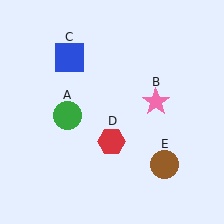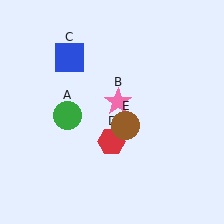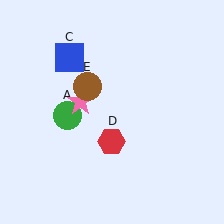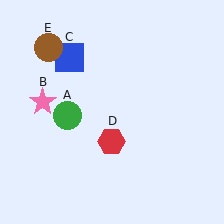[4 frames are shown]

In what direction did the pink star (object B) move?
The pink star (object B) moved left.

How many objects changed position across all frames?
2 objects changed position: pink star (object B), brown circle (object E).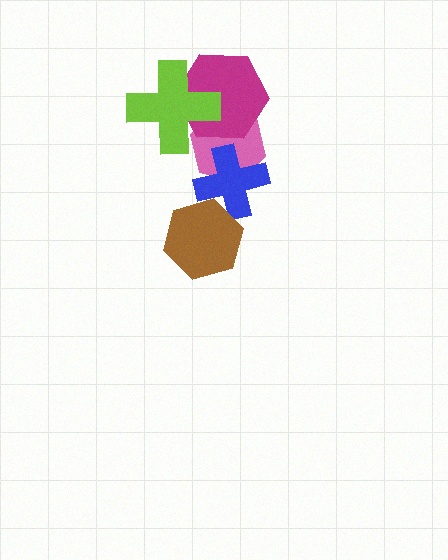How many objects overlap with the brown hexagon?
1 object overlaps with the brown hexagon.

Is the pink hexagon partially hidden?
Yes, it is partially covered by another shape.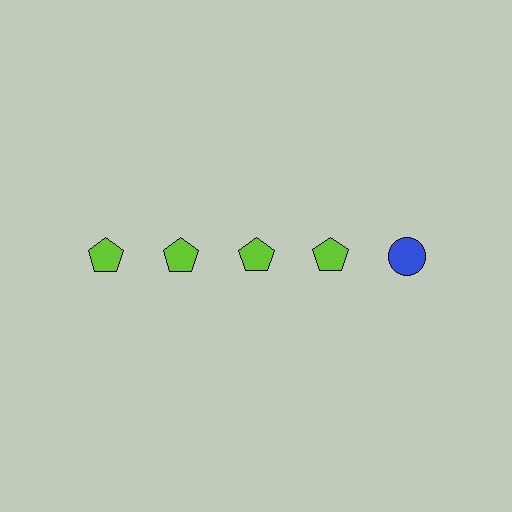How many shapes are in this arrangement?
There are 5 shapes arranged in a grid pattern.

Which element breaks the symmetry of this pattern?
The blue circle in the top row, rightmost column breaks the symmetry. All other shapes are lime pentagons.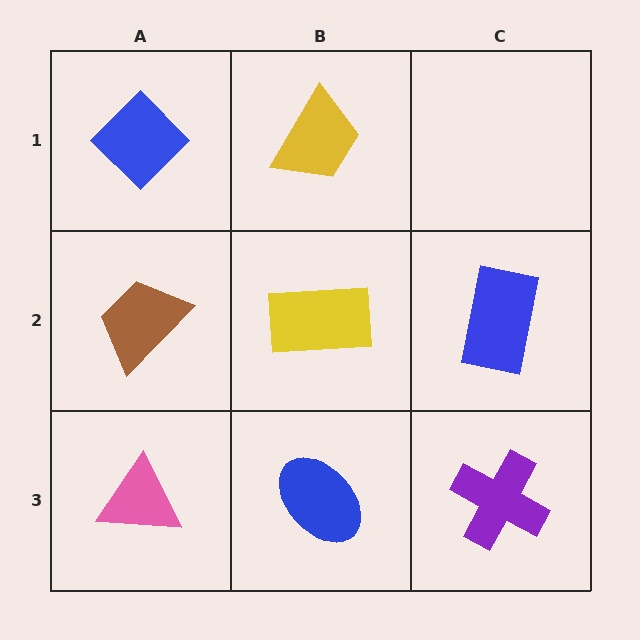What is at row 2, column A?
A brown trapezoid.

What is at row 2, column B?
A yellow rectangle.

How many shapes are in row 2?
3 shapes.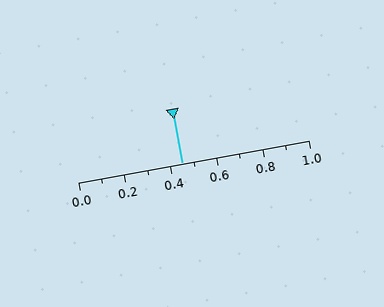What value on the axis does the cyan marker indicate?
The marker indicates approximately 0.45.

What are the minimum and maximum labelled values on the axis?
The axis runs from 0.0 to 1.0.